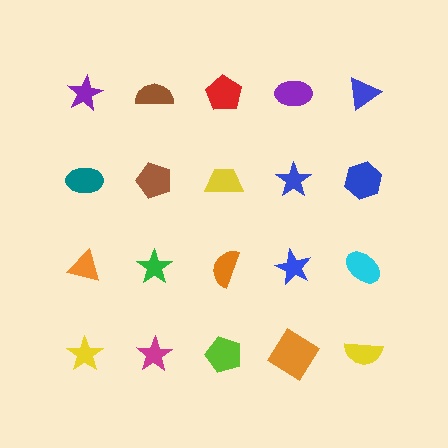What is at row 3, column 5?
A cyan ellipse.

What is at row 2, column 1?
A teal ellipse.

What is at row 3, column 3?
An orange semicircle.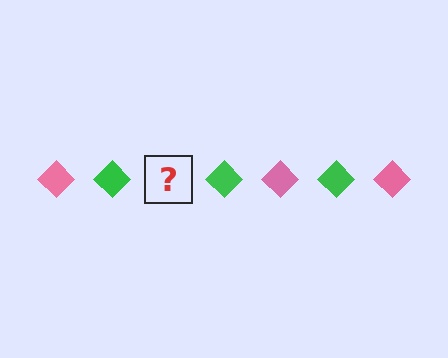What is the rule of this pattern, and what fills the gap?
The rule is that the pattern cycles through pink, green diamonds. The gap should be filled with a pink diamond.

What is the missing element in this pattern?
The missing element is a pink diamond.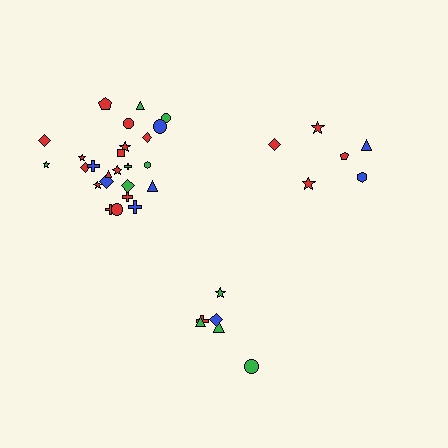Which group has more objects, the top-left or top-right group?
The top-left group.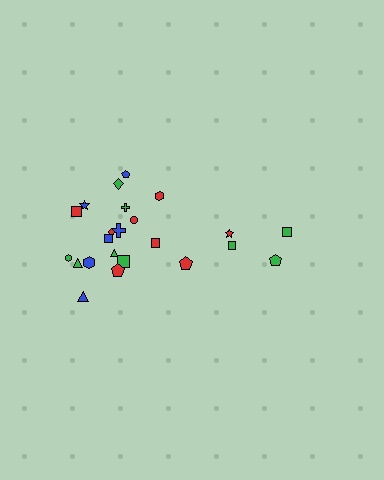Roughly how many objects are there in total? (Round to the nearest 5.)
Roughly 25 objects in total.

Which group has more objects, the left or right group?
The left group.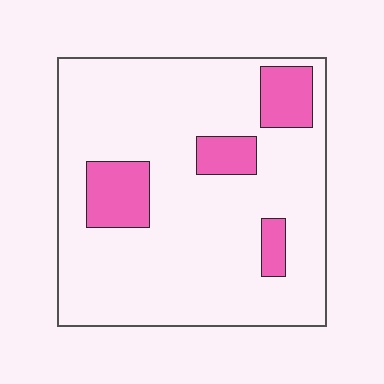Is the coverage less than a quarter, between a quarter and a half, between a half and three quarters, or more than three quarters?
Less than a quarter.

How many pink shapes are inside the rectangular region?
4.